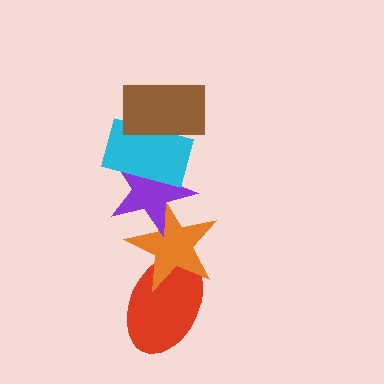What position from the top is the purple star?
The purple star is 3rd from the top.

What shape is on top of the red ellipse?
The orange star is on top of the red ellipse.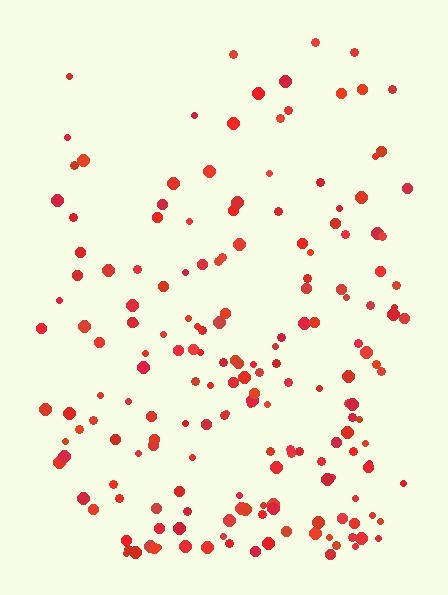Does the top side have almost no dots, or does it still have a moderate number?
Still a moderate number, just noticeably fewer than the bottom.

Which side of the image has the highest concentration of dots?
The bottom.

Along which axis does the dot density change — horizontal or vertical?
Vertical.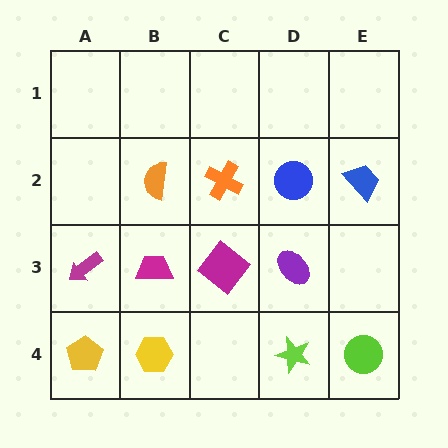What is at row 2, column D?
A blue circle.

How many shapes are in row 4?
4 shapes.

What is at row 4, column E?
A lime circle.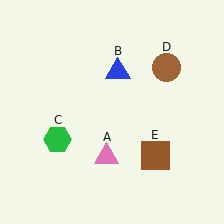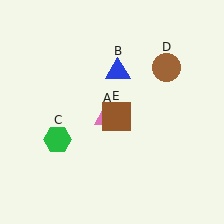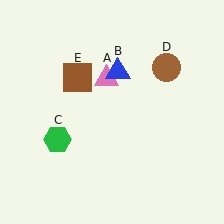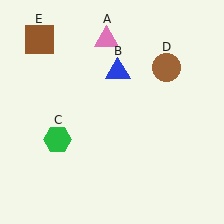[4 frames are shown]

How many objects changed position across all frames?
2 objects changed position: pink triangle (object A), brown square (object E).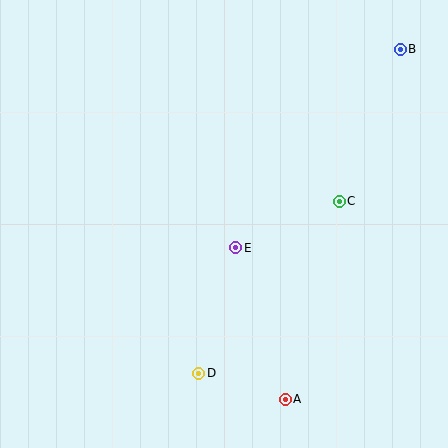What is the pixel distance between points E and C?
The distance between E and C is 114 pixels.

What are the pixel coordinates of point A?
Point A is at (285, 399).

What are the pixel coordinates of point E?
Point E is at (236, 248).